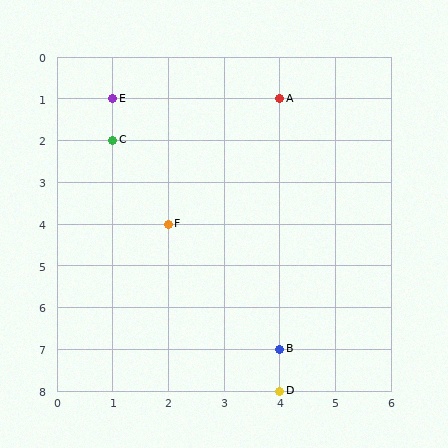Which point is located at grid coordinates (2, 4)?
Point F is at (2, 4).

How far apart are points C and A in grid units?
Points C and A are 3 columns and 1 row apart (about 3.2 grid units diagonally).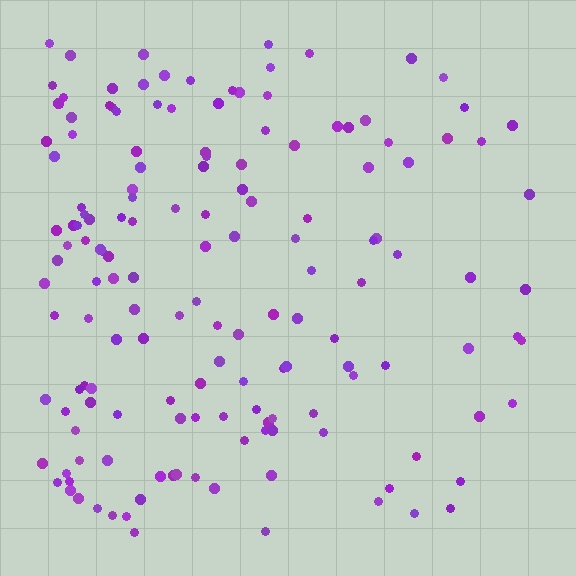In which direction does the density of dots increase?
From right to left, with the left side densest.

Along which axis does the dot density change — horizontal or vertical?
Horizontal.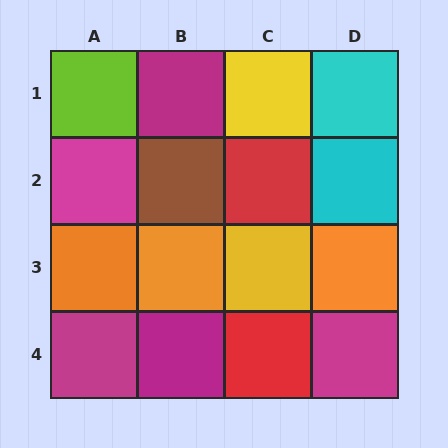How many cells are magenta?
5 cells are magenta.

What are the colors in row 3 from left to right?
Orange, orange, yellow, orange.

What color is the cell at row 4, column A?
Magenta.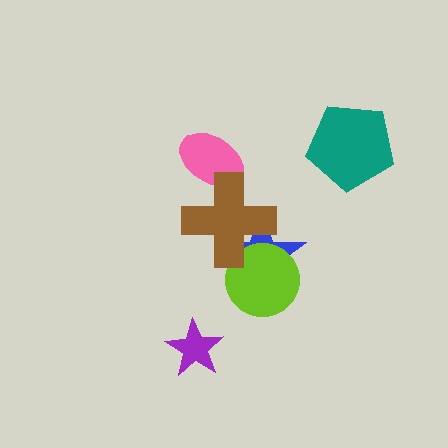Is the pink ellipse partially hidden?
Yes, it is partially covered by another shape.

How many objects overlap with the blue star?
2 objects overlap with the blue star.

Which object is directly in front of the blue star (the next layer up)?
The lime circle is directly in front of the blue star.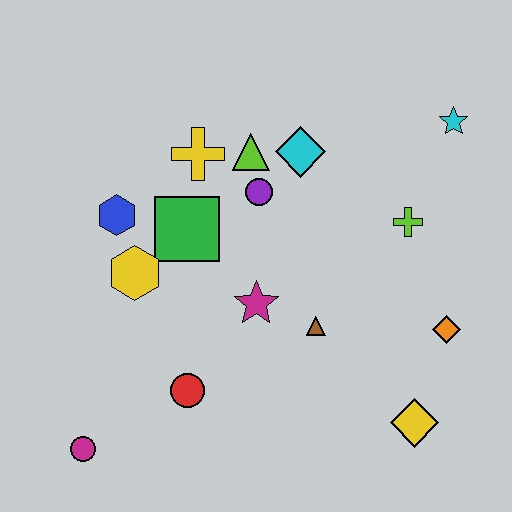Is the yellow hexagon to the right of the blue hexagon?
Yes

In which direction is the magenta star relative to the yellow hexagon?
The magenta star is to the right of the yellow hexagon.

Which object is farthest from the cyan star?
The magenta circle is farthest from the cyan star.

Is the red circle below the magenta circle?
No